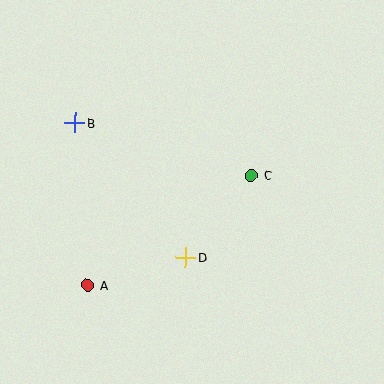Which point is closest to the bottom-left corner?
Point A is closest to the bottom-left corner.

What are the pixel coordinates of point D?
Point D is at (186, 258).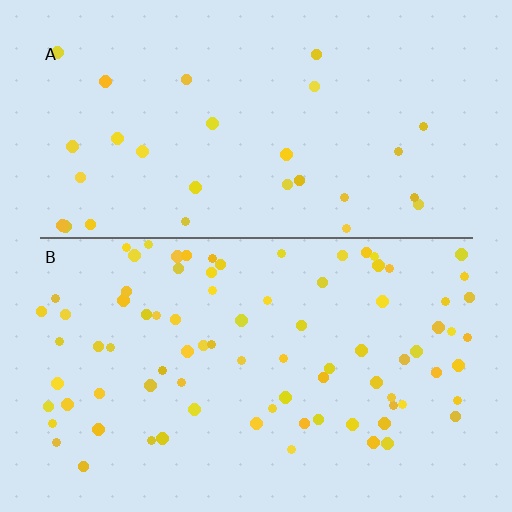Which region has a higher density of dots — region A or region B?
B (the bottom).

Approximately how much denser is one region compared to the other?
Approximately 2.8× — region B over region A.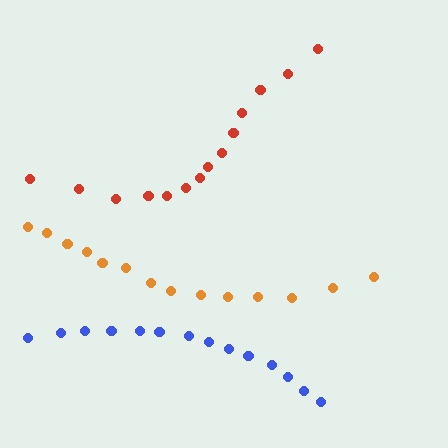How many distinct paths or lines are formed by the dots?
There are 3 distinct paths.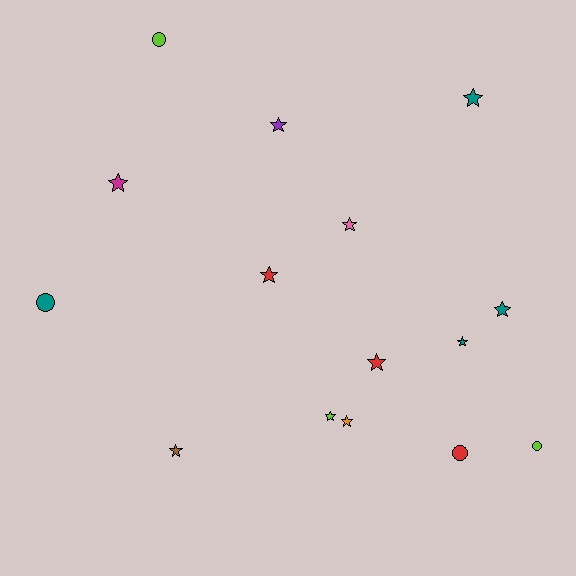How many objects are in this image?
There are 15 objects.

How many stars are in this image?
There are 11 stars.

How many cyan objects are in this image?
There are no cyan objects.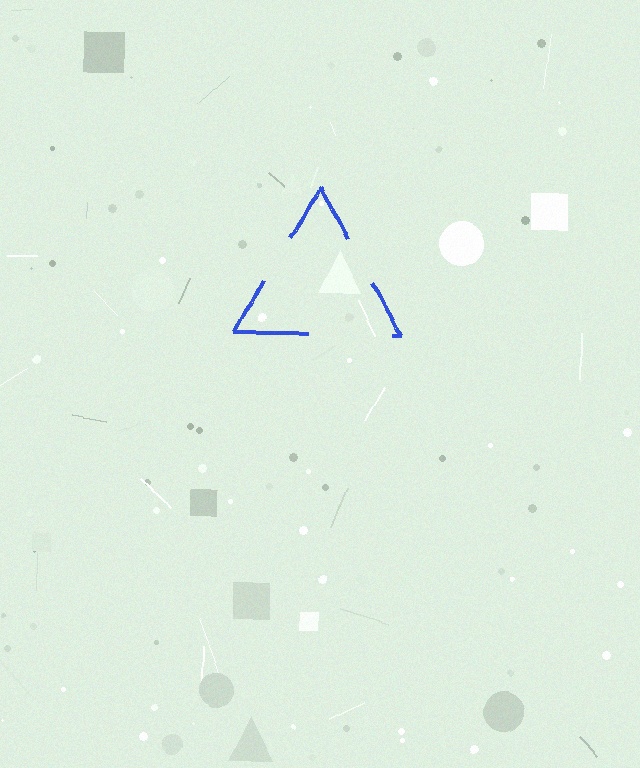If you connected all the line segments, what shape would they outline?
They would outline a triangle.